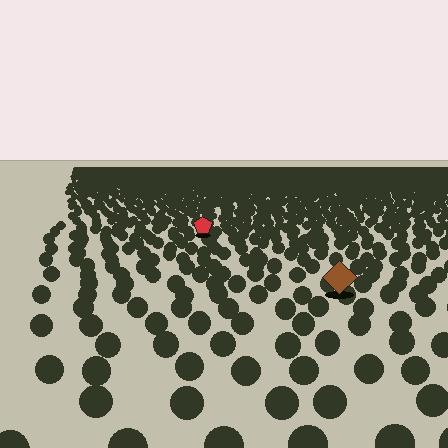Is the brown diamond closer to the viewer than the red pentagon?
Yes. The brown diamond is closer — you can tell from the texture gradient: the ground texture is coarser near it.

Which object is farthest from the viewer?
The red pentagon is farthest from the viewer. It appears smaller and the ground texture around it is denser.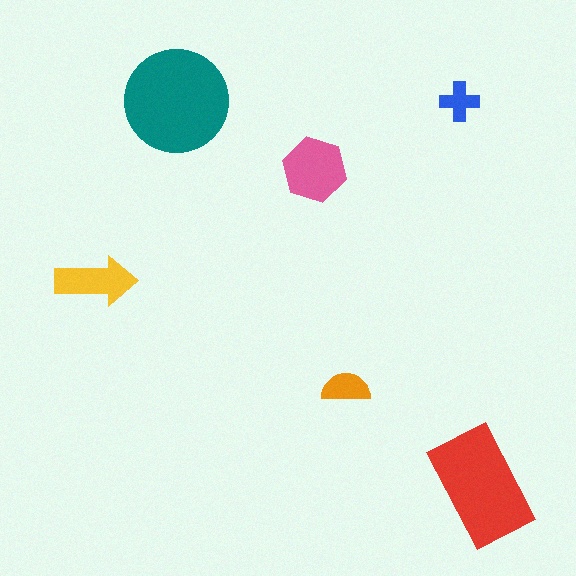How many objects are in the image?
There are 6 objects in the image.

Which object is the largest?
The teal circle.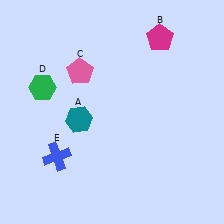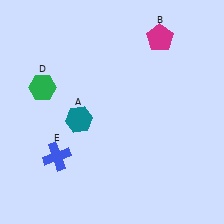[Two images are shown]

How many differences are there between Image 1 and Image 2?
There is 1 difference between the two images.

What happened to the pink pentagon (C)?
The pink pentagon (C) was removed in Image 2. It was in the top-left area of Image 1.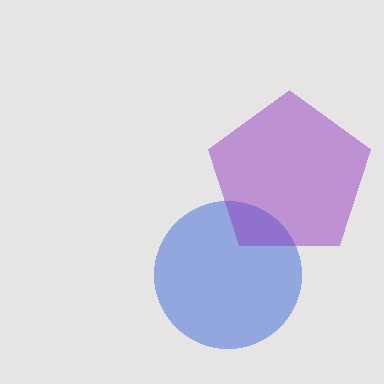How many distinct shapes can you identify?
There are 2 distinct shapes: a blue circle, a purple pentagon.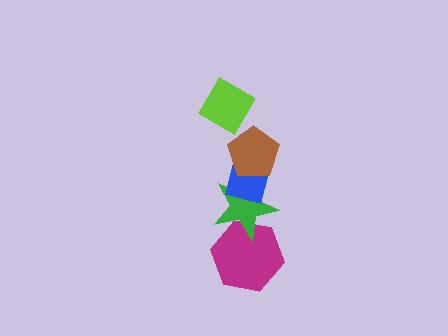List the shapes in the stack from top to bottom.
From top to bottom: the lime diamond, the brown pentagon, the blue rectangle, the green star, the magenta hexagon.